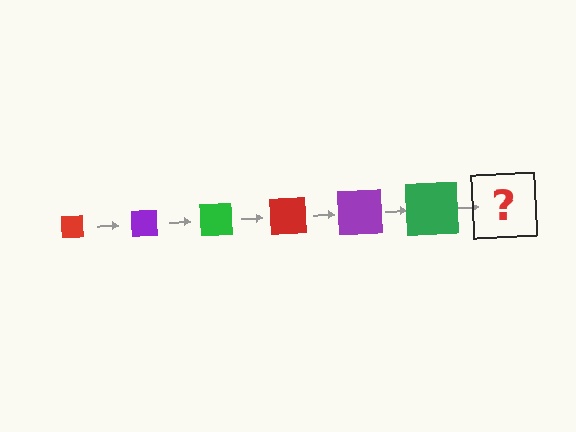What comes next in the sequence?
The next element should be a red square, larger than the previous one.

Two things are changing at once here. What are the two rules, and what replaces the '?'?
The two rules are that the square grows larger each step and the color cycles through red, purple, and green. The '?' should be a red square, larger than the previous one.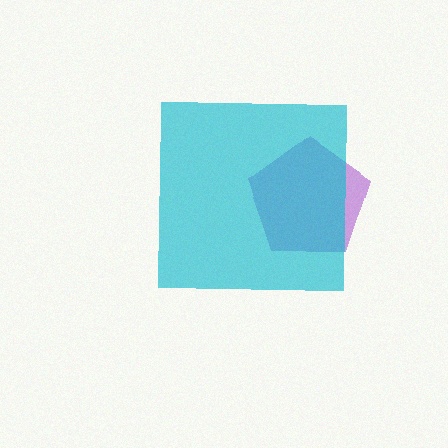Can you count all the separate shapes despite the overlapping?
Yes, there are 2 separate shapes.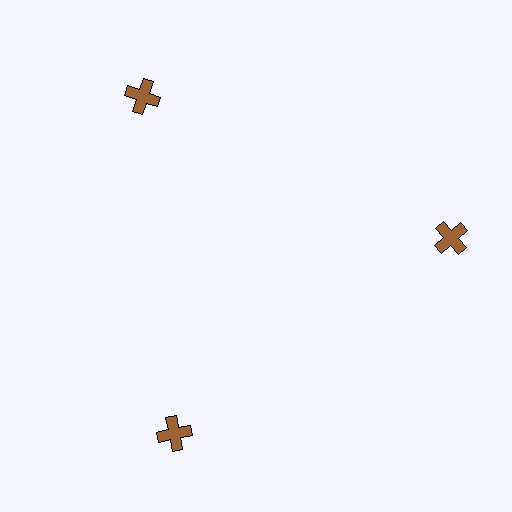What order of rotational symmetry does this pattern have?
This pattern has 3-fold rotational symmetry.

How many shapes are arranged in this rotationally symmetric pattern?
There are 3 shapes, arranged in 3 groups of 1.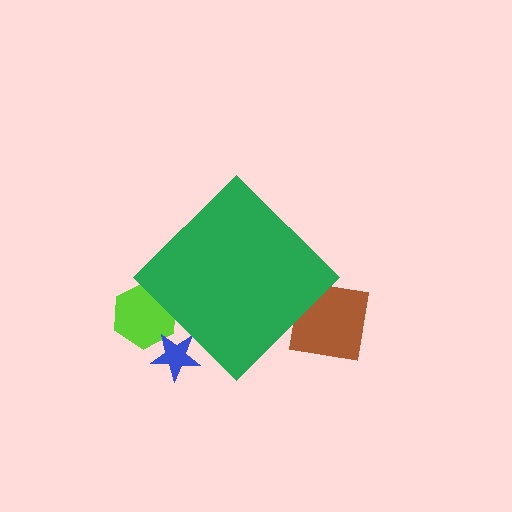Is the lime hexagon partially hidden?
Yes, the lime hexagon is partially hidden behind the green diamond.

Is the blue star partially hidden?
Yes, the blue star is partially hidden behind the green diamond.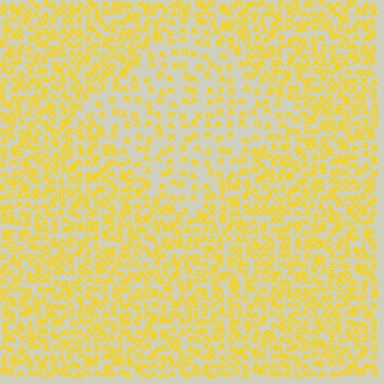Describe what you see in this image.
The image contains small yellow elements arranged at two different densities. A diamond-shaped region is visible where the elements are less densely packed than the surrounding area.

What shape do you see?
I see a diamond.